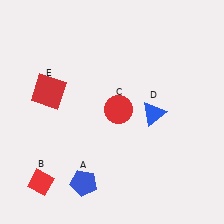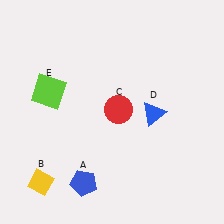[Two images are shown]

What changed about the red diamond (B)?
In Image 1, B is red. In Image 2, it changed to yellow.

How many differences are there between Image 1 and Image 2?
There are 2 differences between the two images.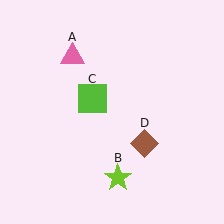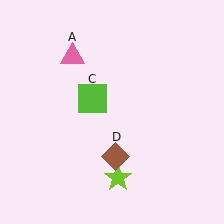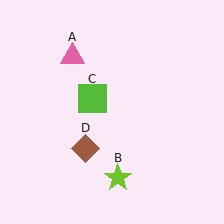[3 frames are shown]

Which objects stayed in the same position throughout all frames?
Pink triangle (object A) and lime star (object B) and lime square (object C) remained stationary.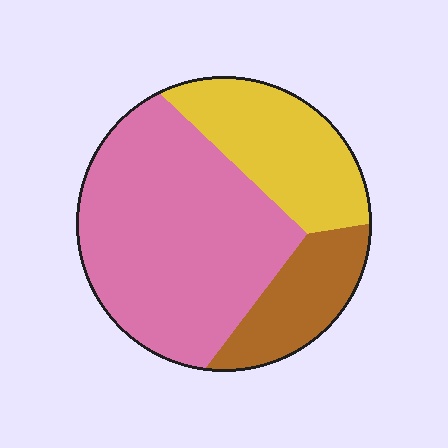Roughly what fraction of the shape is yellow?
Yellow covers roughly 25% of the shape.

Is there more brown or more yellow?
Yellow.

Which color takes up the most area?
Pink, at roughly 55%.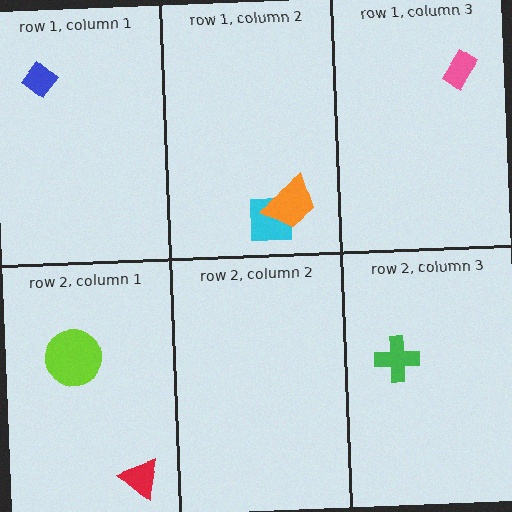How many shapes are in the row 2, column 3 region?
1.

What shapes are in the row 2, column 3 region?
The green cross.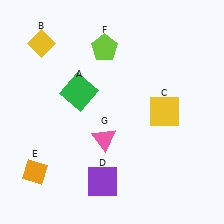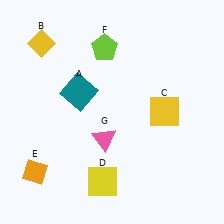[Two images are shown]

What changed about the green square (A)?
In Image 1, A is green. In Image 2, it changed to teal.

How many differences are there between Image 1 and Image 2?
There are 2 differences between the two images.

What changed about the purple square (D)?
In Image 1, D is purple. In Image 2, it changed to yellow.